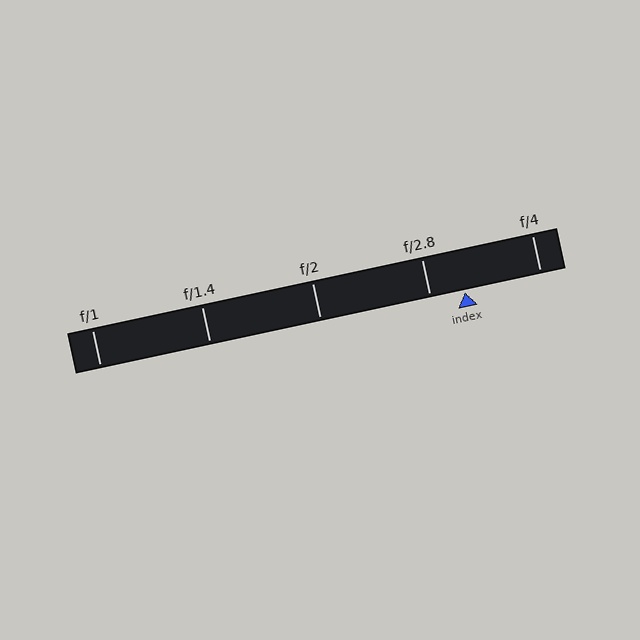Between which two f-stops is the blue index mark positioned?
The index mark is between f/2.8 and f/4.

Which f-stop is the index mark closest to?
The index mark is closest to f/2.8.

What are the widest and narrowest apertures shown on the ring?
The widest aperture shown is f/1 and the narrowest is f/4.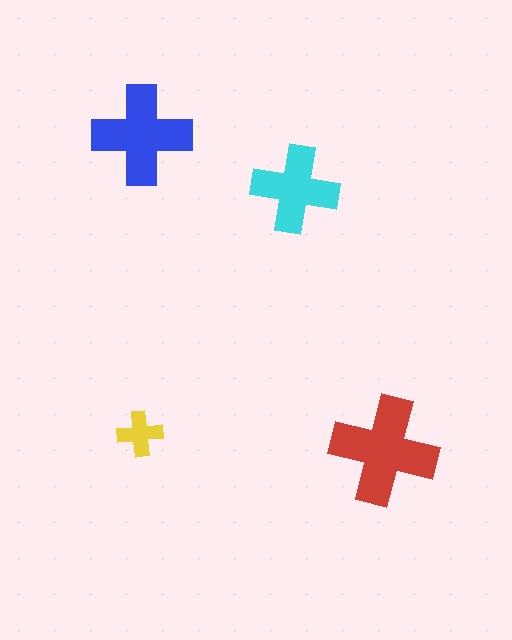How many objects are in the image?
There are 4 objects in the image.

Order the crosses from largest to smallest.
the red one, the blue one, the cyan one, the yellow one.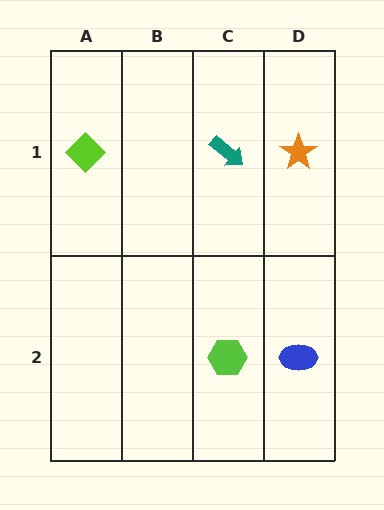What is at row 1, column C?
A teal arrow.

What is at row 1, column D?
An orange star.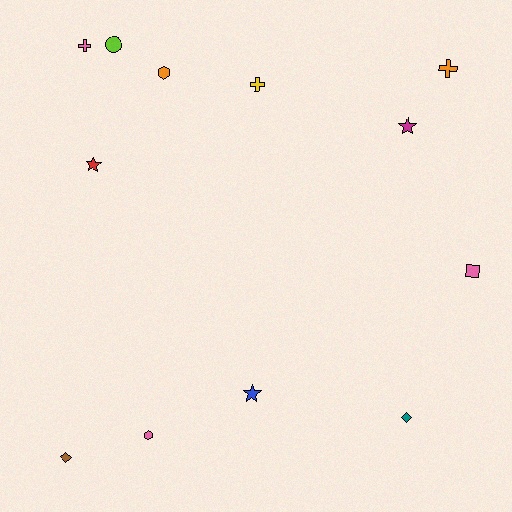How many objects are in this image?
There are 12 objects.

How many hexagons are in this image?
There are 2 hexagons.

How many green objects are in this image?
There are no green objects.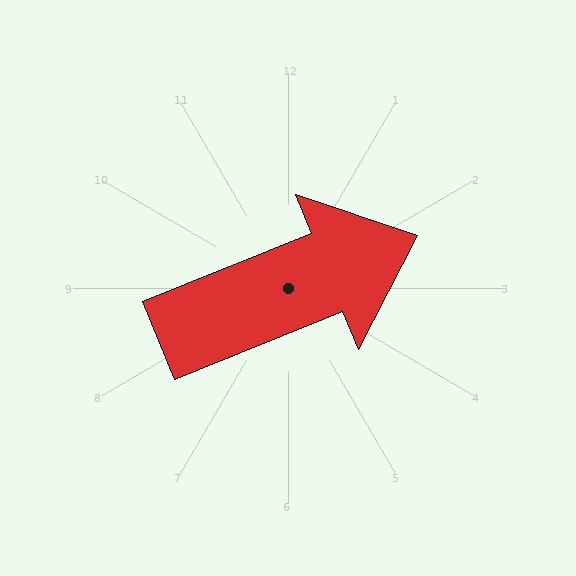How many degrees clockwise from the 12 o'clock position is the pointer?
Approximately 68 degrees.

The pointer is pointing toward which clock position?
Roughly 2 o'clock.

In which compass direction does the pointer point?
East.